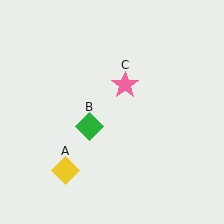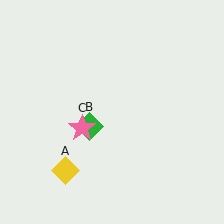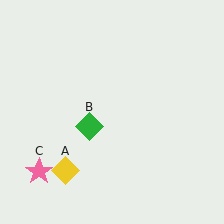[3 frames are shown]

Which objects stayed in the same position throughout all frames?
Yellow diamond (object A) and green diamond (object B) remained stationary.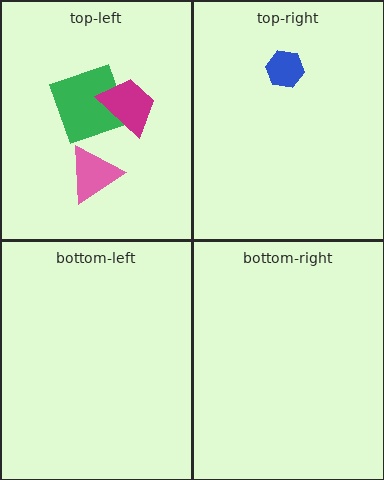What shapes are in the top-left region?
The pink triangle, the green square, the magenta trapezoid.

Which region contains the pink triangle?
The top-left region.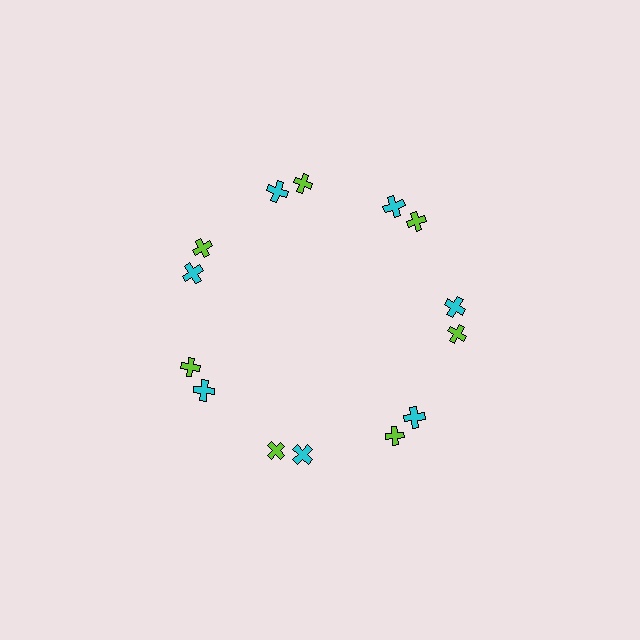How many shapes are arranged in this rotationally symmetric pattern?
There are 14 shapes, arranged in 7 groups of 2.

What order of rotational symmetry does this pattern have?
This pattern has 7-fold rotational symmetry.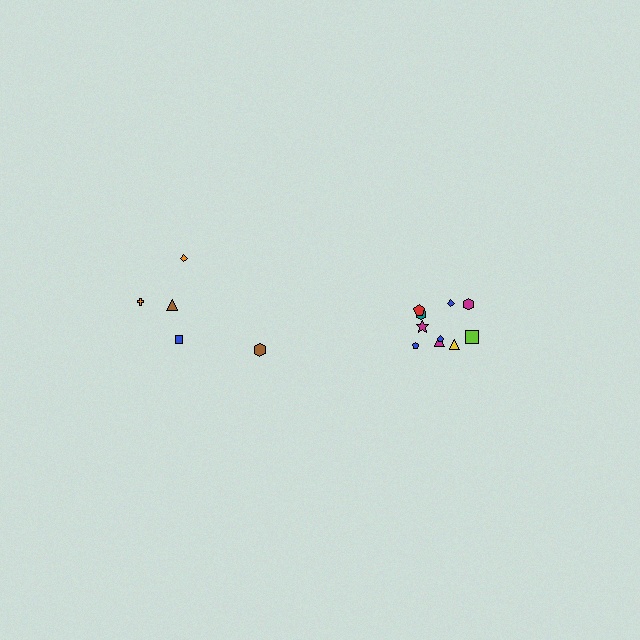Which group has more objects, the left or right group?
The right group.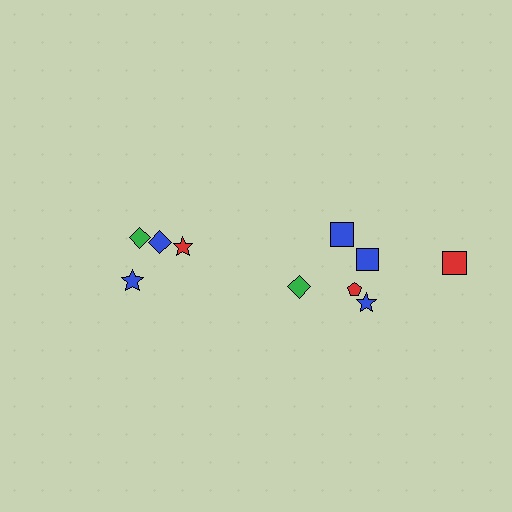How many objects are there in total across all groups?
There are 10 objects.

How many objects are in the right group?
There are 6 objects.